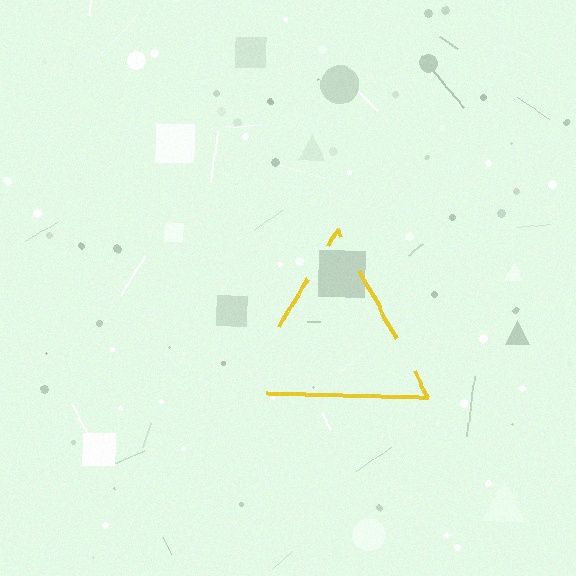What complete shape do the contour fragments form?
The contour fragments form a triangle.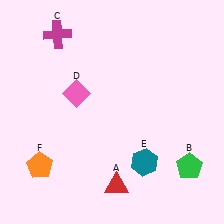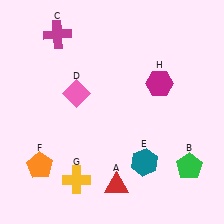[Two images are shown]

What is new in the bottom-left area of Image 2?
A yellow cross (G) was added in the bottom-left area of Image 2.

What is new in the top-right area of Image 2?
A magenta hexagon (H) was added in the top-right area of Image 2.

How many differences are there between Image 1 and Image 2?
There are 2 differences between the two images.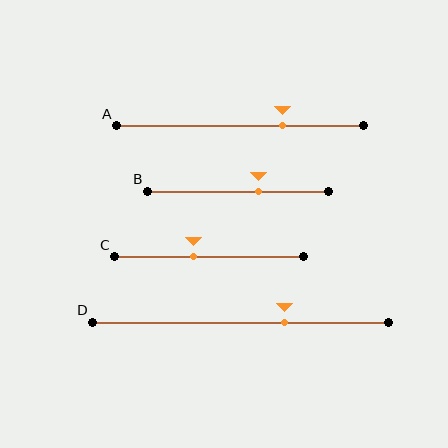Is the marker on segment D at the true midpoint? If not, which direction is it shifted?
No, the marker on segment D is shifted to the right by about 15% of the segment length.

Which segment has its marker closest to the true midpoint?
Segment C has its marker closest to the true midpoint.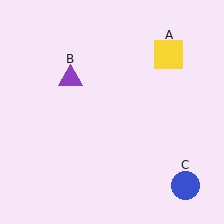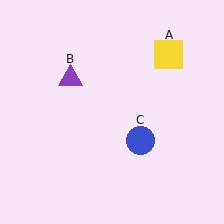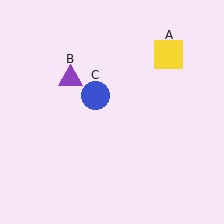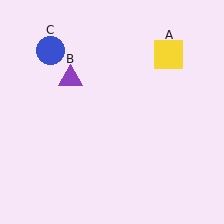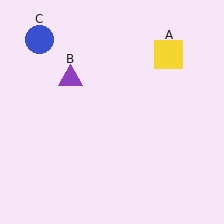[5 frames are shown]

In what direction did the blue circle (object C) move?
The blue circle (object C) moved up and to the left.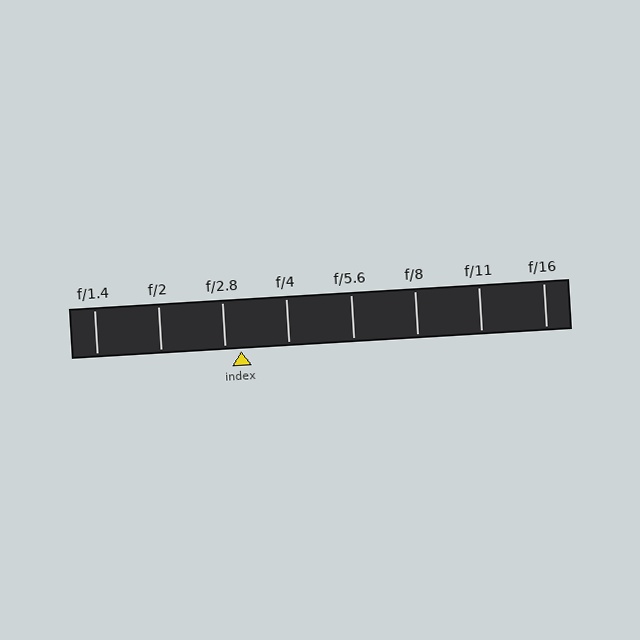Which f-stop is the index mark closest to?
The index mark is closest to f/2.8.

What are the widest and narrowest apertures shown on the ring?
The widest aperture shown is f/1.4 and the narrowest is f/16.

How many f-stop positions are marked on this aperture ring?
There are 8 f-stop positions marked.